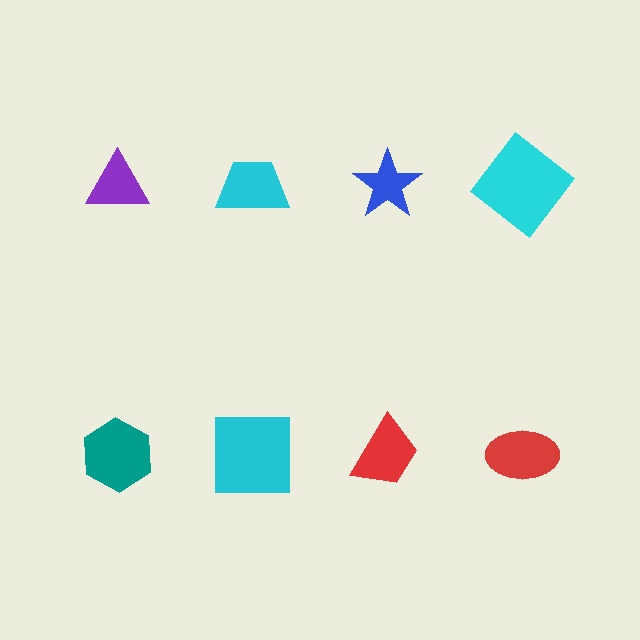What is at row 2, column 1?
A teal hexagon.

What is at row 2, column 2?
A cyan square.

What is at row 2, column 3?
A red trapezoid.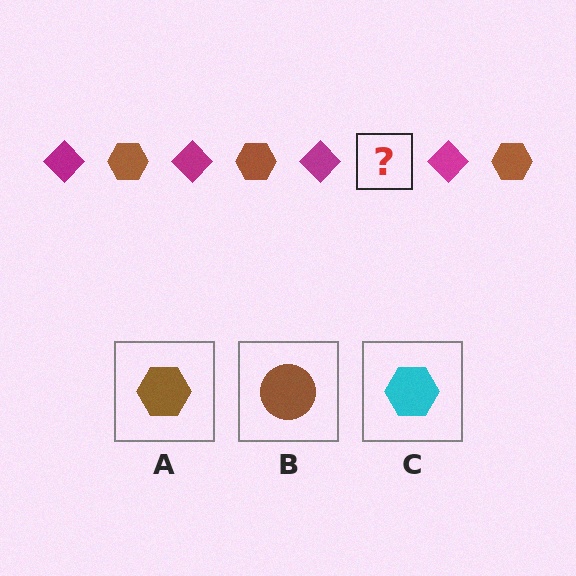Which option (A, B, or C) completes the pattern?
A.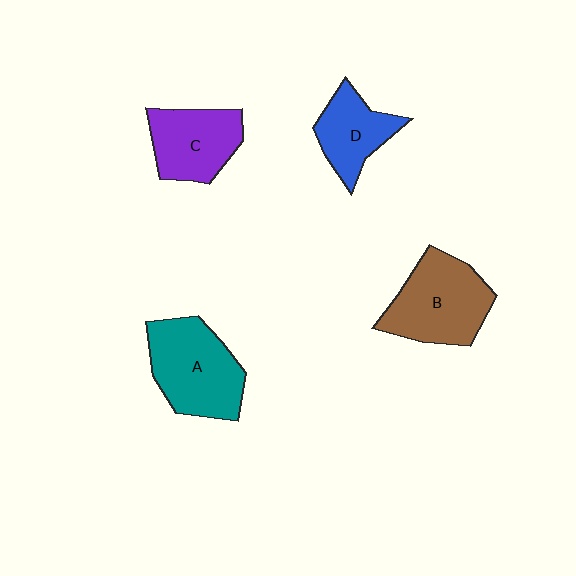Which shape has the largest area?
Shape A (teal).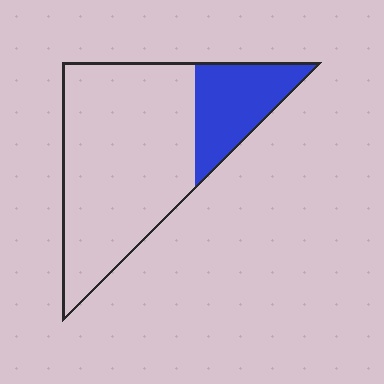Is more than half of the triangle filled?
No.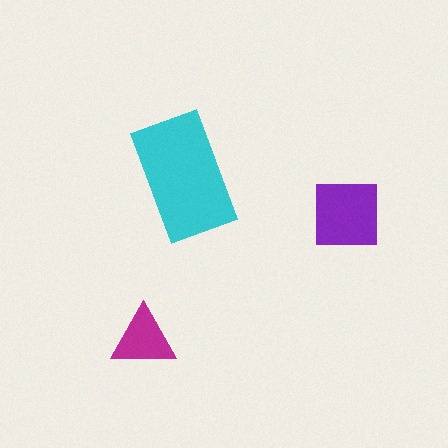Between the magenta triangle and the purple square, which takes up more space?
The purple square.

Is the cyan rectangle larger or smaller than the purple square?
Larger.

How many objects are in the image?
There are 3 objects in the image.